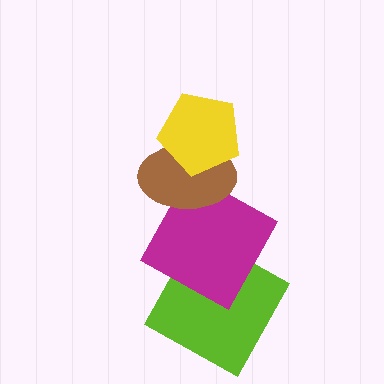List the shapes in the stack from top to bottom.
From top to bottom: the yellow pentagon, the brown ellipse, the magenta square, the lime square.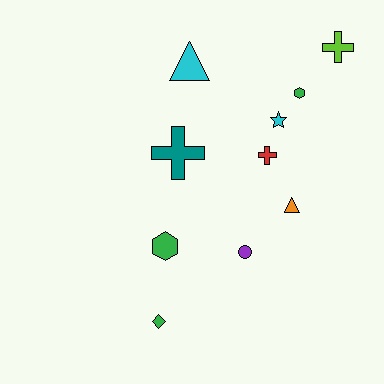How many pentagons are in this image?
There are no pentagons.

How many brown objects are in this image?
There are no brown objects.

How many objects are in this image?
There are 10 objects.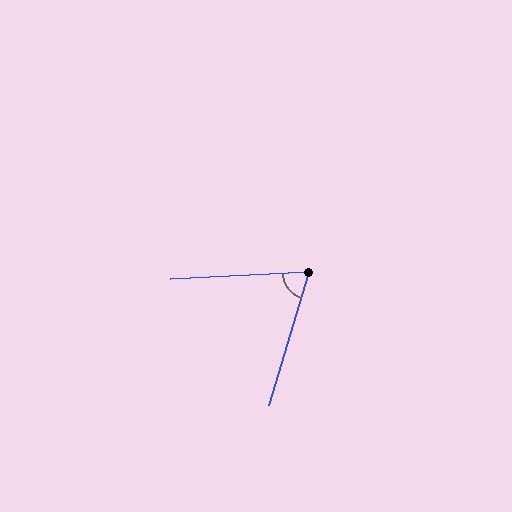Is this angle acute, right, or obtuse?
It is acute.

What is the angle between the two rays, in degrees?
Approximately 71 degrees.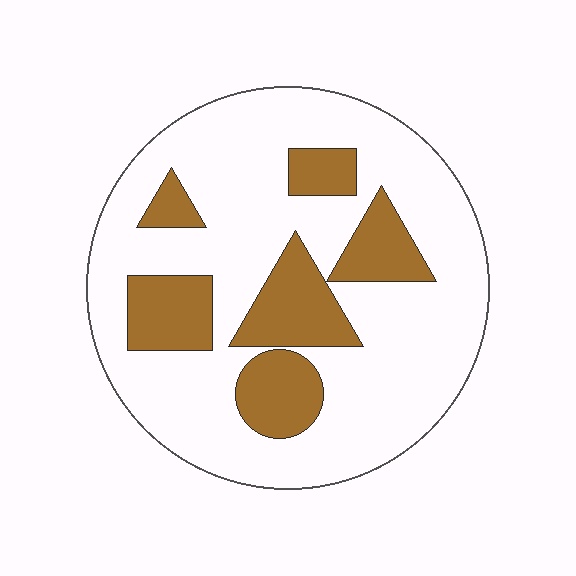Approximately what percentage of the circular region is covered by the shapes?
Approximately 25%.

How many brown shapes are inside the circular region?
6.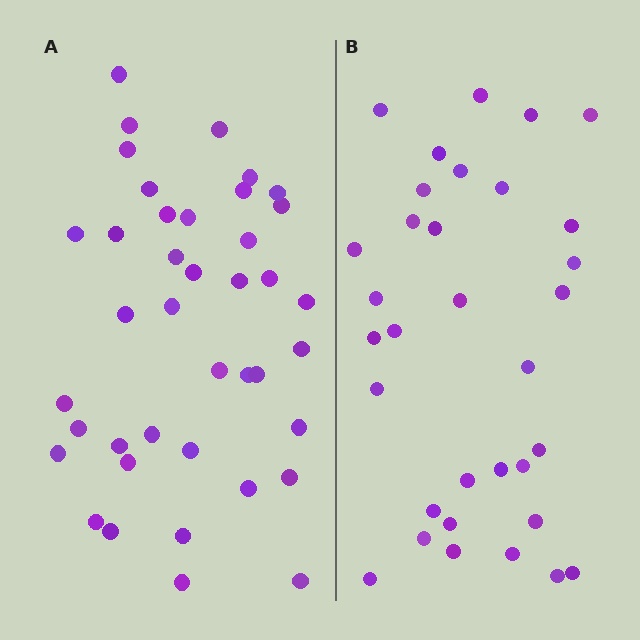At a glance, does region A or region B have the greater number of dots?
Region A (the left region) has more dots.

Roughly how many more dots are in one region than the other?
Region A has roughly 8 or so more dots than region B.